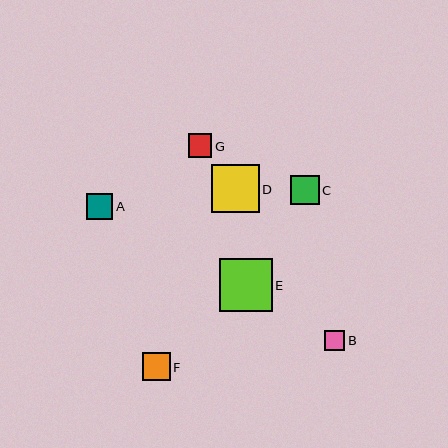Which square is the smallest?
Square B is the smallest with a size of approximately 21 pixels.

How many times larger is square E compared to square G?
Square E is approximately 2.2 times the size of square G.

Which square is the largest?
Square E is the largest with a size of approximately 53 pixels.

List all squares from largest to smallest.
From largest to smallest: E, D, C, F, A, G, B.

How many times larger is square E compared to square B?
Square E is approximately 2.6 times the size of square B.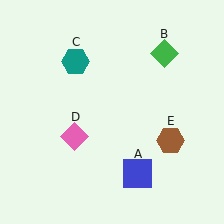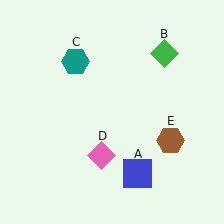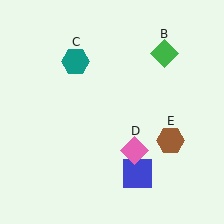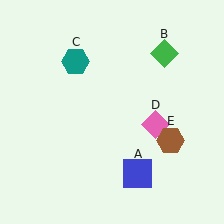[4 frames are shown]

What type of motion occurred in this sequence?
The pink diamond (object D) rotated counterclockwise around the center of the scene.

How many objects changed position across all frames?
1 object changed position: pink diamond (object D).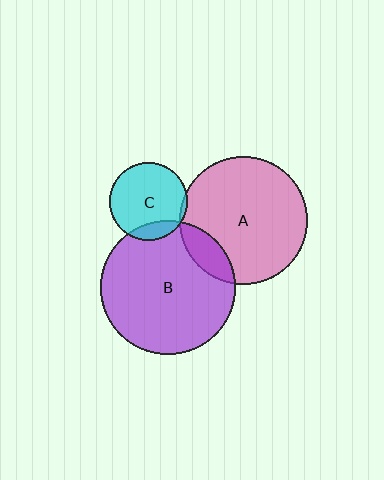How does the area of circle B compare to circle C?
Approximately 3.0 times.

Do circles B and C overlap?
Yes.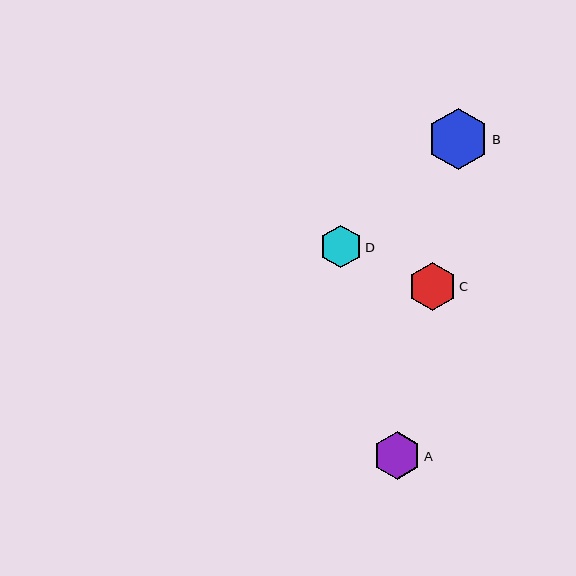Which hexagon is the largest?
Hexagon B is the largest with a size of approximately 61 pixels.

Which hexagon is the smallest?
Hexagon D is the smallest with a size of approximately 42 pixels.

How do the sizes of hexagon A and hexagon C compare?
Hexagon A and hexagon C are approximately the same size.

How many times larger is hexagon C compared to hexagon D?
Hexagon C is approximately 1.1 times the size of hexagon D.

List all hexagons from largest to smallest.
From largest to smallest: B, A, C, D.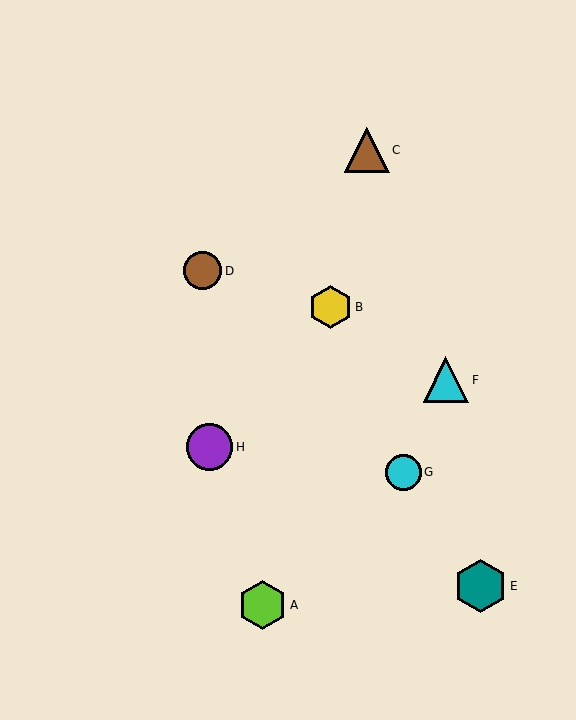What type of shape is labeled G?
Shape G is a cyan circle.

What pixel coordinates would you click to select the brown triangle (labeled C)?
Click at (367, 150) to select the brown triangle C.